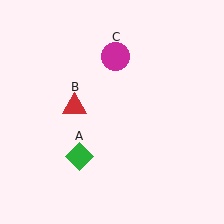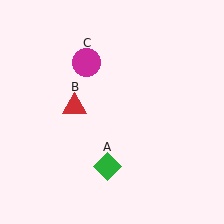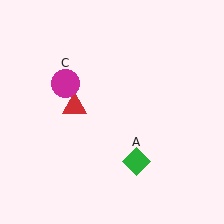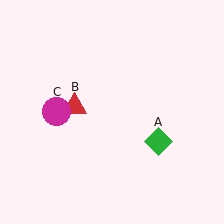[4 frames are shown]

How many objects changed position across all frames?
2 objects changed position: green diamond (object A), magenta circle (object C).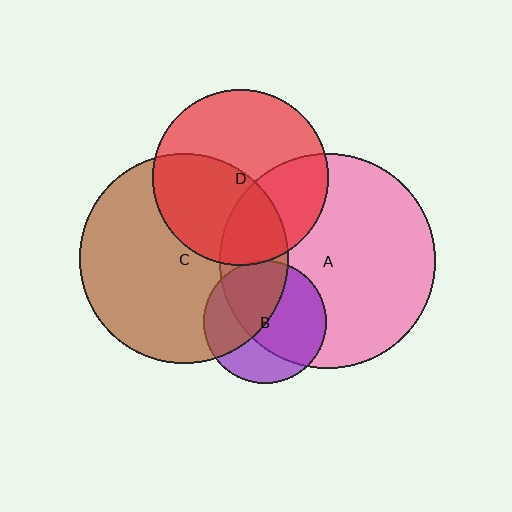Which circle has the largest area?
Circle A (pink).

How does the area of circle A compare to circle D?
Approximately 1.5 times.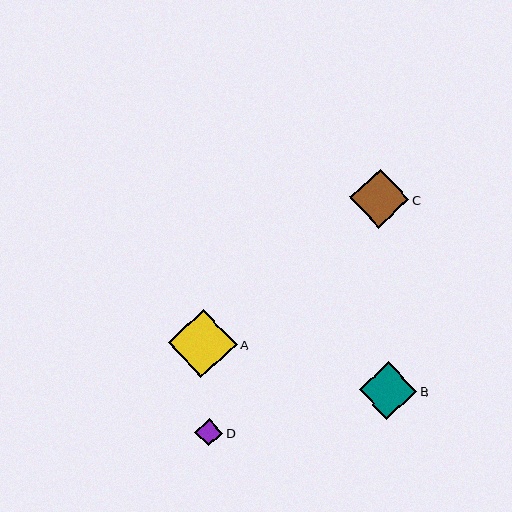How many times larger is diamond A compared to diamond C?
Diamond A is approximately 1.2 times the size of diamond C.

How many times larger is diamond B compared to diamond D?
Diamond B is approximately 2.1 times the size of diamond D.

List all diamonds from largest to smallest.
From largest to smallest: A, C, B, D.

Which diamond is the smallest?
Diamond D is the smallest with a size of approximately 28 pixels.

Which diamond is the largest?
Diamond A is the largest with a size of approximately 69 pixels.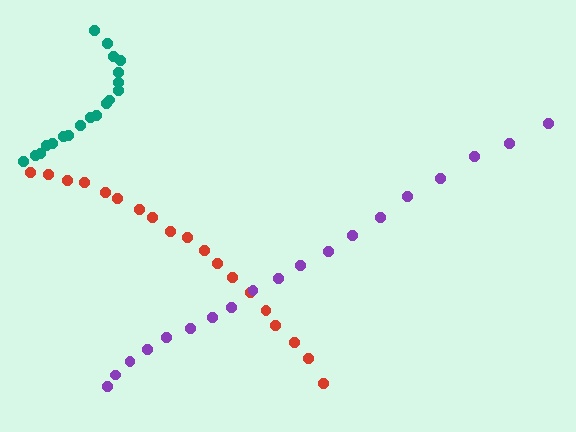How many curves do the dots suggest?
There are 3 distinct paths.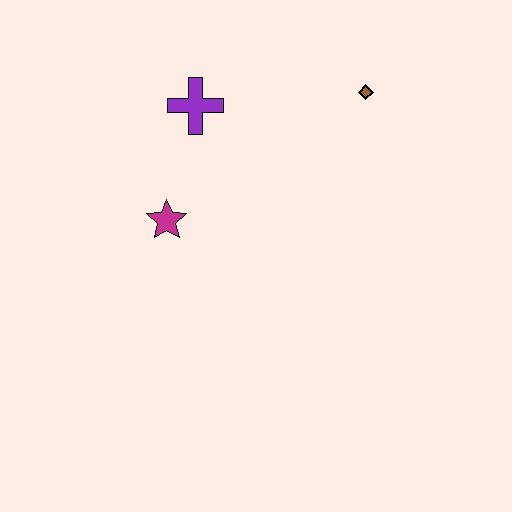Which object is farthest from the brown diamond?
The magenta star is farthest from the brown diamond.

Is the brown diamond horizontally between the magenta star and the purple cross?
No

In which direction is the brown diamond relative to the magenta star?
The brown diamond is to the right of the magenta star.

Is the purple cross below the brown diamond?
Yes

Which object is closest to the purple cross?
The magenta star is closest to the purple cross.